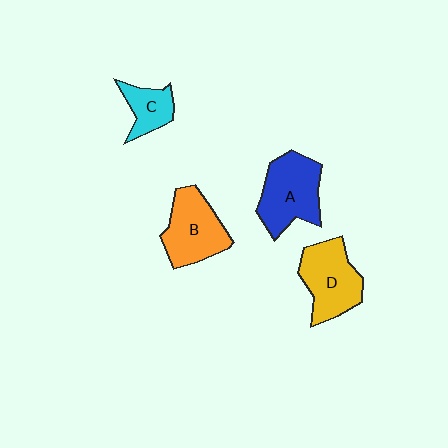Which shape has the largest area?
Shape A (blue).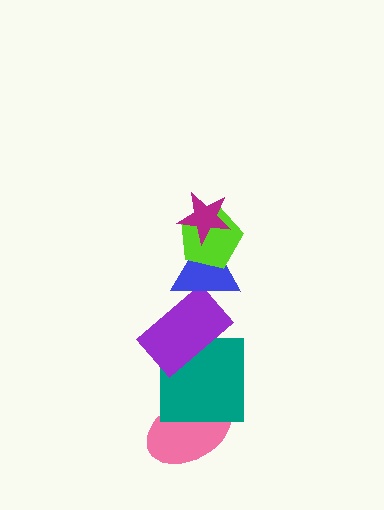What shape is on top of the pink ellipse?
The teal square is on top of the pink ellipse.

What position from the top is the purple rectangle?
The purple rectangle is 4th from the top.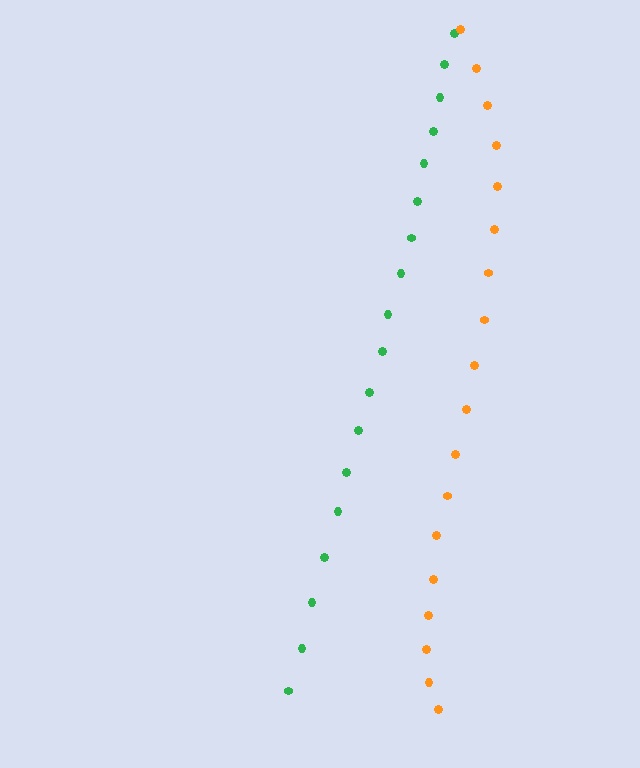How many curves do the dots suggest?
There are 2 distinct paths.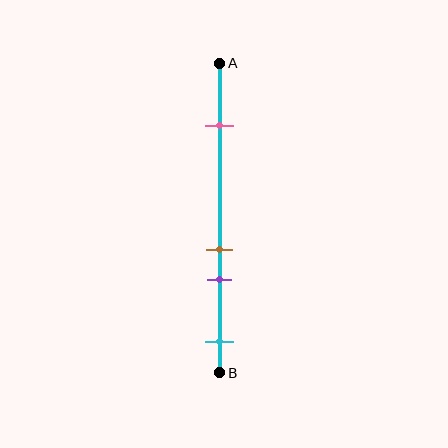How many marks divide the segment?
There are 4 marks dividing the segment.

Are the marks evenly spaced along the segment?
No, the marks are not evenly spaced.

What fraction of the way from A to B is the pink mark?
The pink mark is approximately 20% (0.2) of the way from A to B.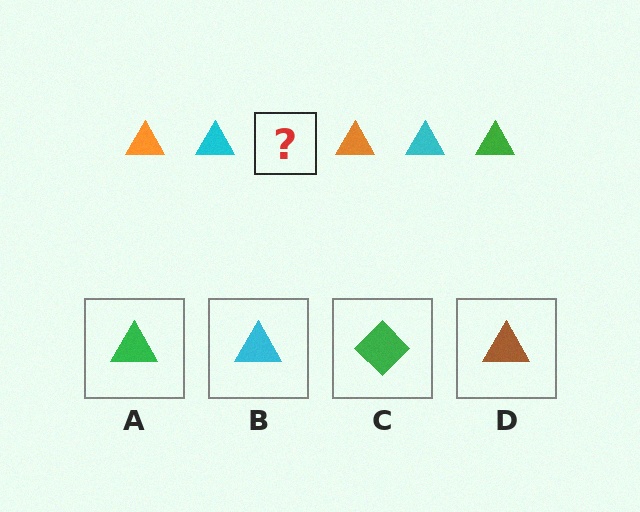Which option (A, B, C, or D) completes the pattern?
A.